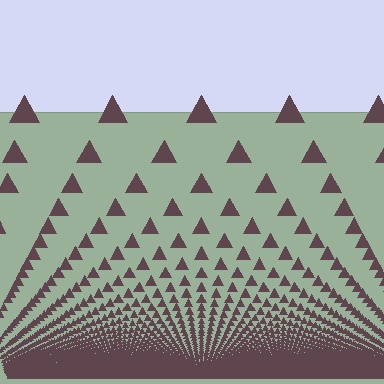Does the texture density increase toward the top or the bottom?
Density increases toward the bottom.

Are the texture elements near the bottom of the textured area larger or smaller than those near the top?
Smaller. The gradient is inverted — elements near the bottom are smaller and denser.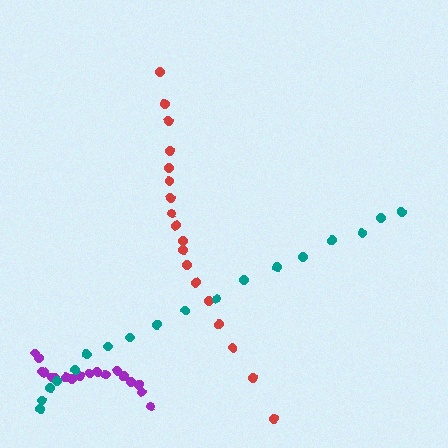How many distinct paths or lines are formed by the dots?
There are 3 distinct paths.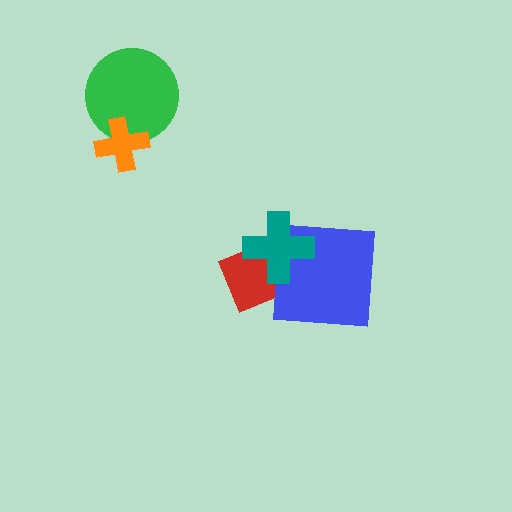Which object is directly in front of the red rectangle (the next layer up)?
The blue square is directly in front of the red rectangle.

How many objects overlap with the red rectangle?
2 objects overlap with the red rectangle.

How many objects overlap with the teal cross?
2 objects overlap with the teal cross.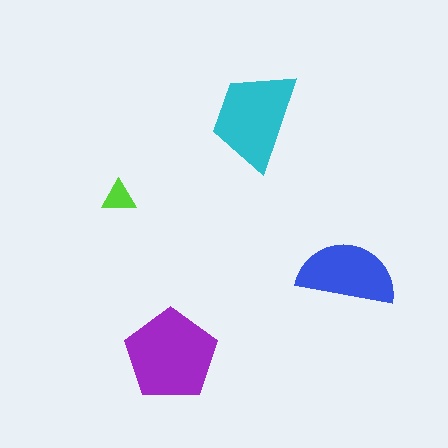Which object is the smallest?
The lime triangle.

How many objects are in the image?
There are 4 objects in the image.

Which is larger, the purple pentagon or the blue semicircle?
The purple pentagon.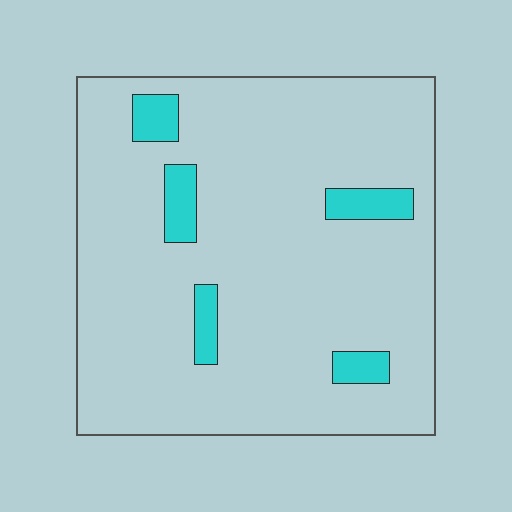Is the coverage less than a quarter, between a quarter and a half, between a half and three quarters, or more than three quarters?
Less than a quarter.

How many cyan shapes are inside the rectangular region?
5.